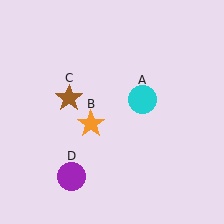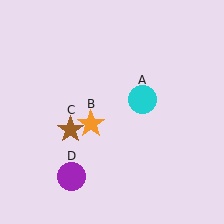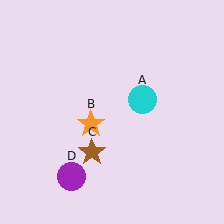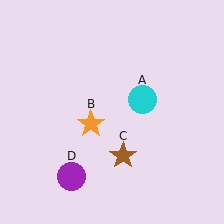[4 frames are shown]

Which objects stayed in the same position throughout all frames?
Cyan circle (object A) and orange star (object B) and purple circle (object D) remained stationary.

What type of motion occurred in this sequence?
The brown star (object C) rotated counterclockwise around the center of the scene.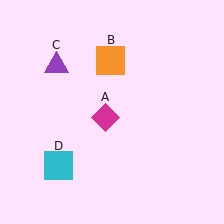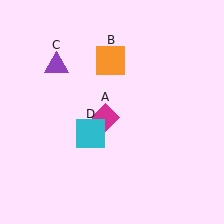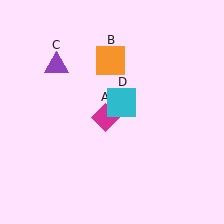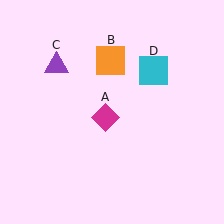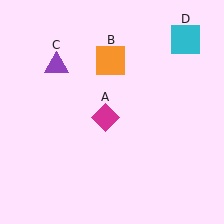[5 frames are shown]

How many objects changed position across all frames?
1 object changed position: cyan square (object D).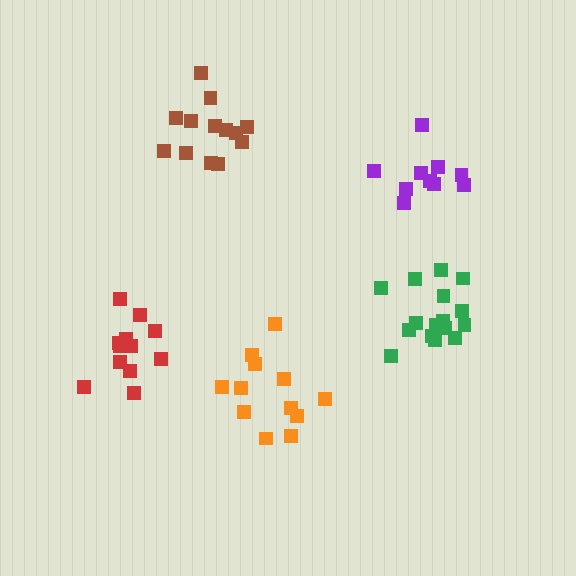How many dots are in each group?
Group 1: 10 dots, Group 2: 13 dots, Group 3: 12 dots, Group 4: 16 dots, Group 5: 12 dots (63 total).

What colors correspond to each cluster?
The clusters are colored: purple, brown, red, green, orange.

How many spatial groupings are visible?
There are 5 spatial groupings.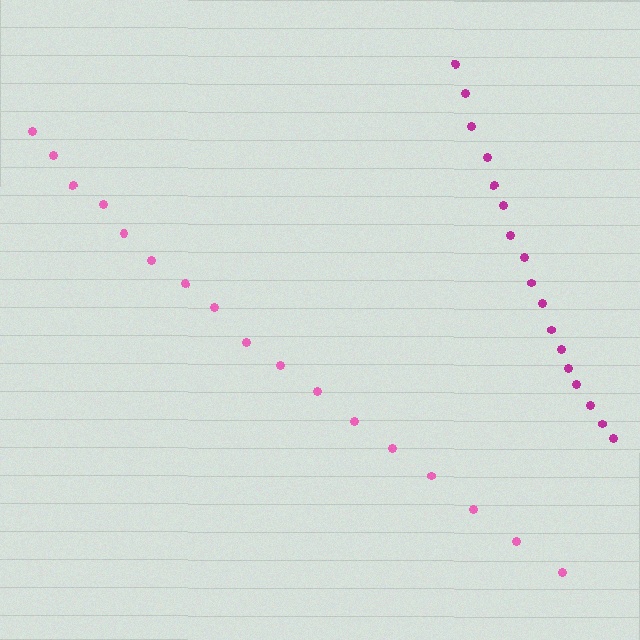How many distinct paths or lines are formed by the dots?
There are 2 distinct paths.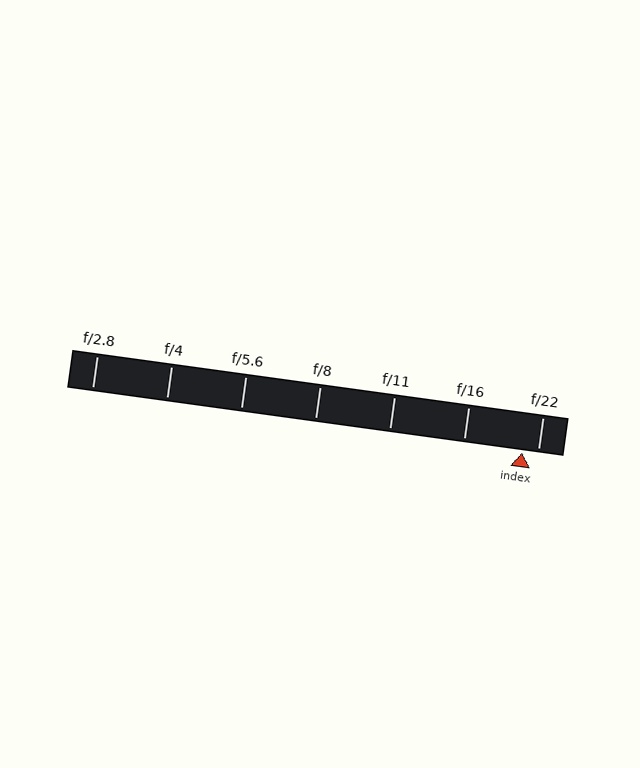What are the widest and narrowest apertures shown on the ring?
The widest aperture shown is f/2.8 and the narrowest is f/22.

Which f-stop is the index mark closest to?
The index mark is closest to f/22.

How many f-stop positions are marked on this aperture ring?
There are 7 f-stop positions marked.